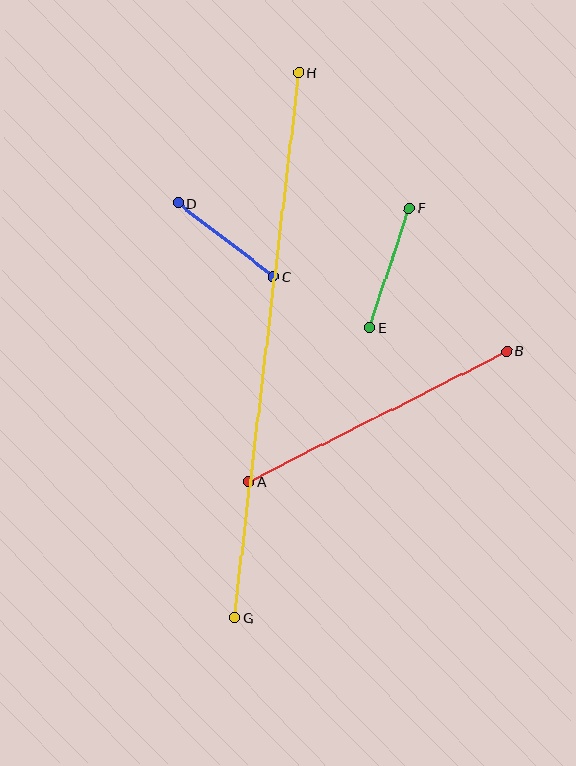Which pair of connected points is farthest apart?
Points G and H are farthest apart.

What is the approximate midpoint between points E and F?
The midpoint is at approximately (389, 268) pixels.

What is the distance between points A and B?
The distance is approximately 289 pixels.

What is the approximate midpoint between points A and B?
The midpoint is at approximately (377, 416) pixels.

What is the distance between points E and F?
The distance is approximately 126 pixels.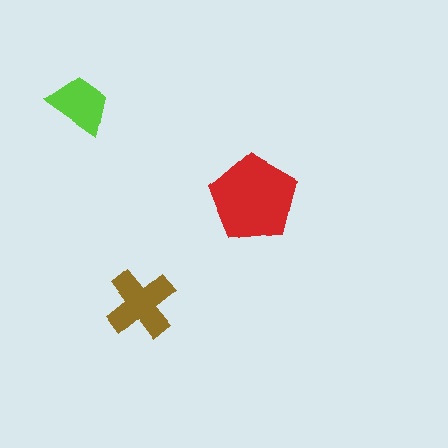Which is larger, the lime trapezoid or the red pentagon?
The red pentagon.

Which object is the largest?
The red pentagon.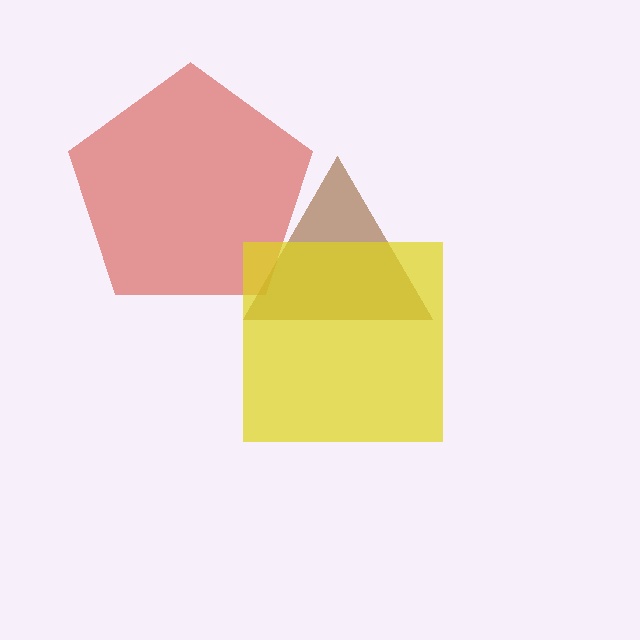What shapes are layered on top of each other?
The layered shapes are: a red pentagon, a brown triangle, a yellow square.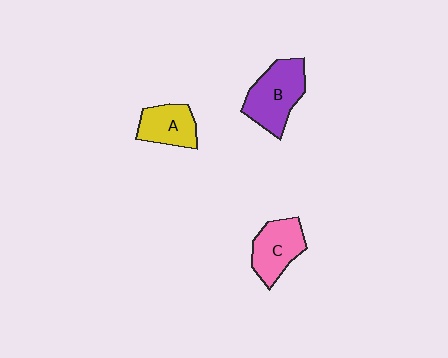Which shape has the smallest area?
Shape A (yellow).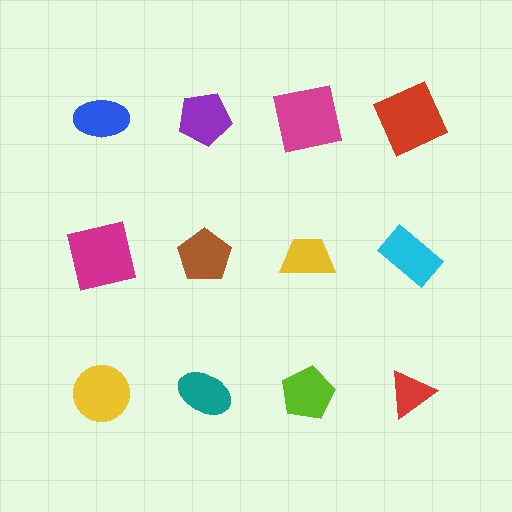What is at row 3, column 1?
A yellow circle.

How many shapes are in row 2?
4 shapes.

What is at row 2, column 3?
A yellow trapezoid.